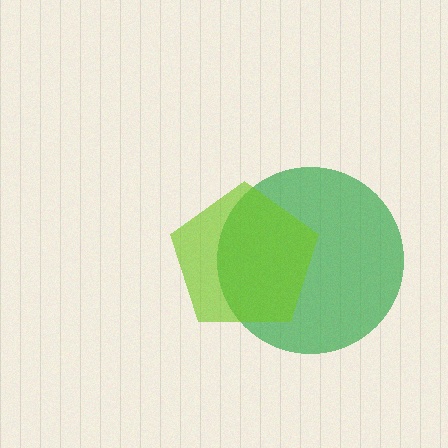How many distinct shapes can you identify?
There are 2 distinct shapes: a green circle, a lime pentagon.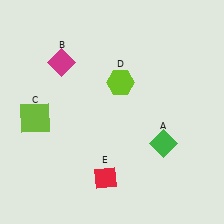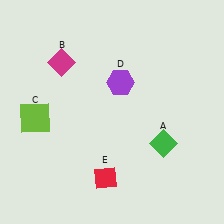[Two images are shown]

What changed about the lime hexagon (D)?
In Image 1, D is lime. In Image 2, it changed to purple.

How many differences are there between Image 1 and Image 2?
There is 1 difference between the two images.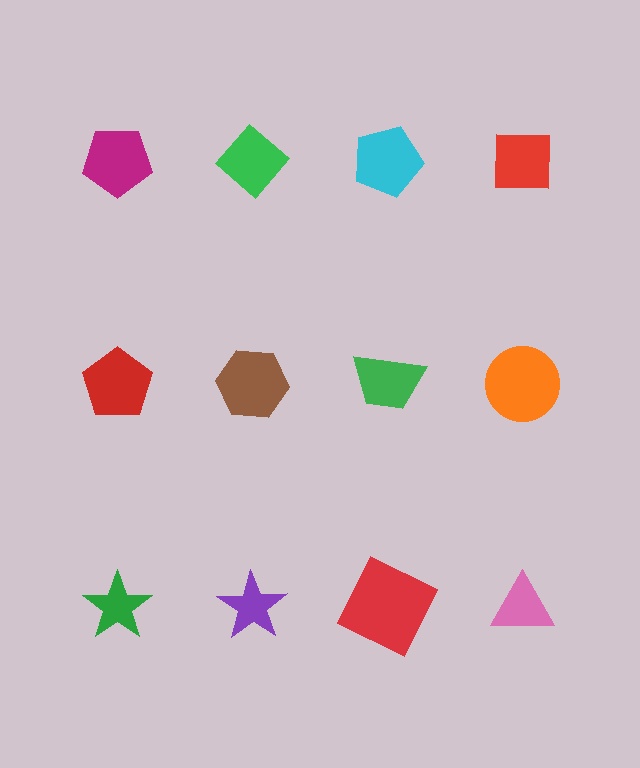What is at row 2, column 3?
A green trapezoid.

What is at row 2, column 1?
A red pentagon.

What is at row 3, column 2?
A purple star.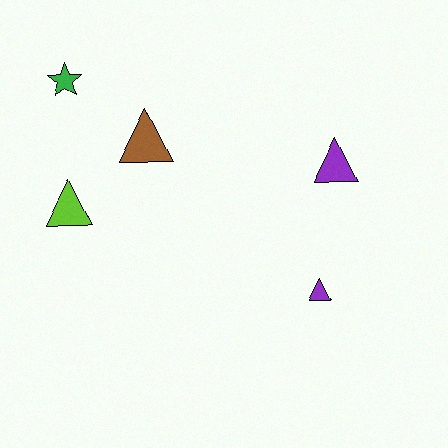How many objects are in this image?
There are 5 objects.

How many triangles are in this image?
There are 4 triangles.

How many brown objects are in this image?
There is 1 brown object.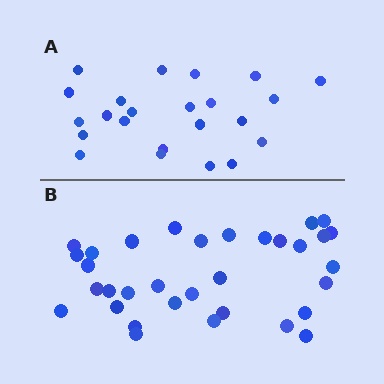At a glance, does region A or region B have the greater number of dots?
Region B (the bottom region) has more dots.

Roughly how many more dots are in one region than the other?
Region B has roughly 10 or so more dots than region A.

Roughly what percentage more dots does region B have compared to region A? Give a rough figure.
About 45% more.